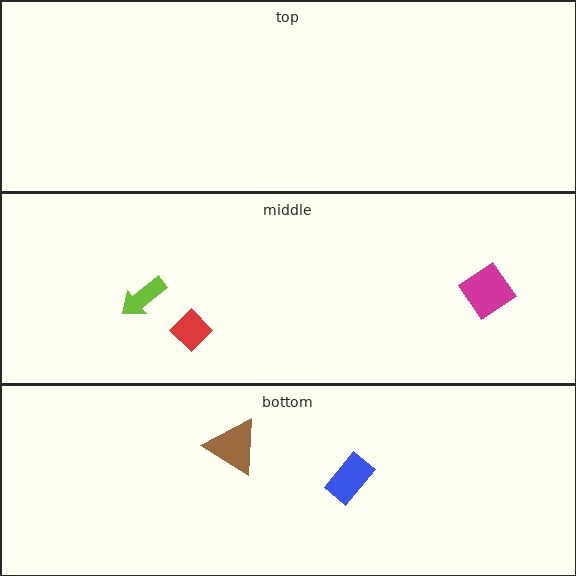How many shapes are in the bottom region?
2.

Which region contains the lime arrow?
The middle region.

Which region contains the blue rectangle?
The bottom region.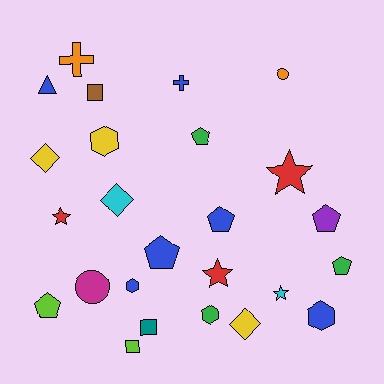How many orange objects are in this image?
There are 2 orange objects.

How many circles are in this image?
There are 2 circles.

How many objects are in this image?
There are 25 objects.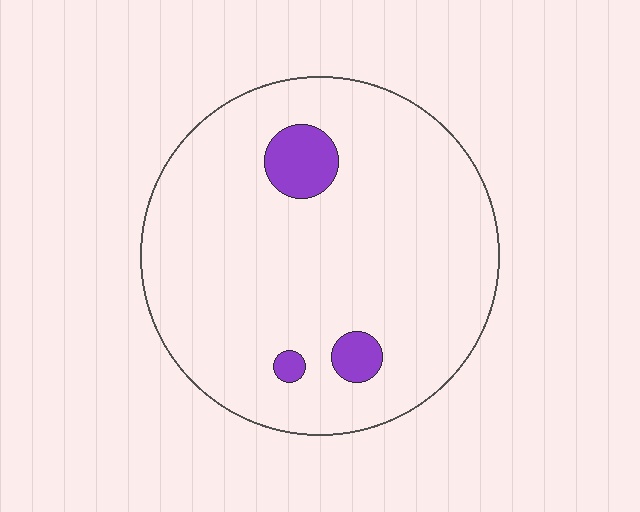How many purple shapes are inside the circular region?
3.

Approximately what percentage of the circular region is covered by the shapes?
Approximately 5%.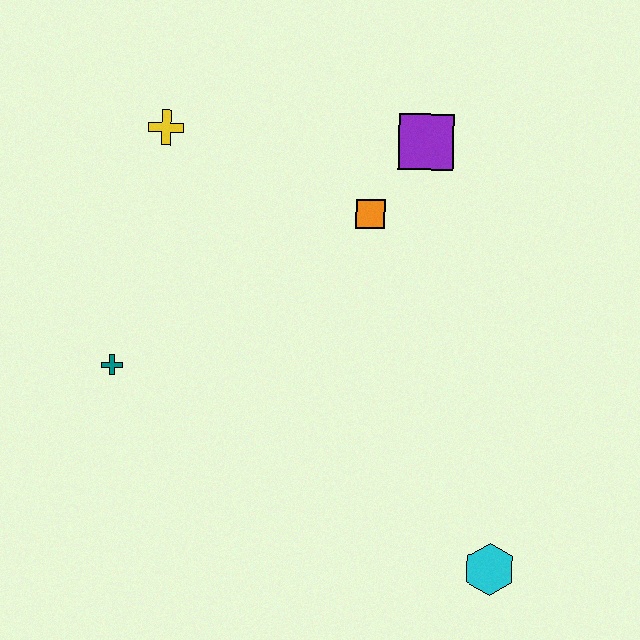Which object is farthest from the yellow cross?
The cyan hexagon is farthest from the yellow cross.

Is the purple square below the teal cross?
No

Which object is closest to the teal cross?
The yellow cross is closest to the teal cross.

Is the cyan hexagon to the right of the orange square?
Yes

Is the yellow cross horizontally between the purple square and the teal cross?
Yes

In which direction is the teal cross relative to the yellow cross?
The teal cross is below the yellow cross.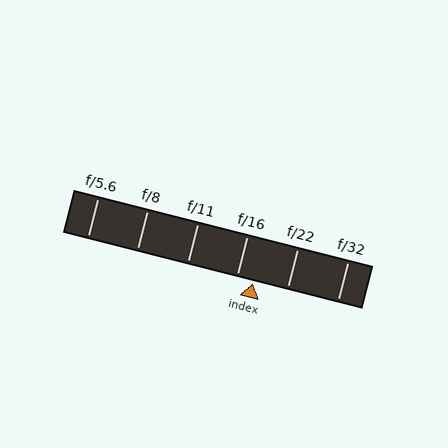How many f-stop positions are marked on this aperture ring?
There are 6 f-stop positions marked.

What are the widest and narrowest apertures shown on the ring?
The widest aperture shown is f/5.6 and the narrowest is f/32.